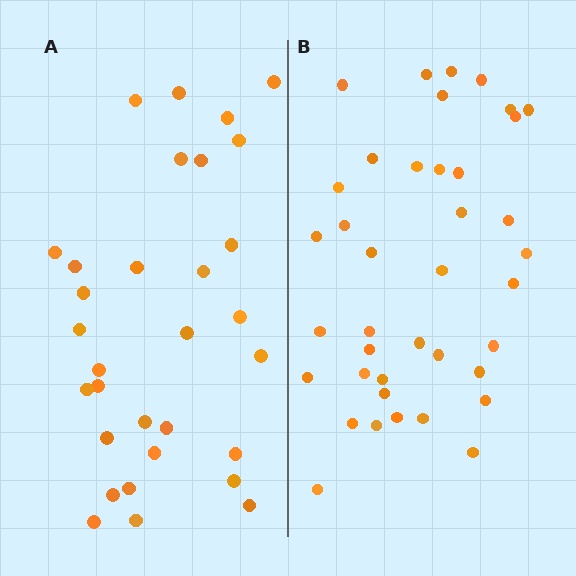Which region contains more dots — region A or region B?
Region B (the right region) has more dots.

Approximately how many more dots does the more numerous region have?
Region B has roughly 8 or so more dots than region A.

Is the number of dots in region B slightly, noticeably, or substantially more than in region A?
Region B has noticeably more, but not dramatically so. The ratio is roughly 1.3 to 1.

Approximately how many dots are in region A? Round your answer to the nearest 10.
About 30 dots. (The exact count is 31, which rounds to 30.)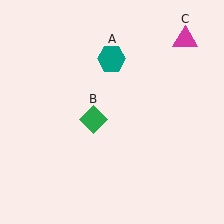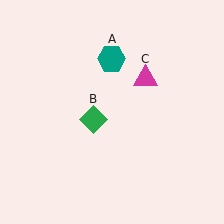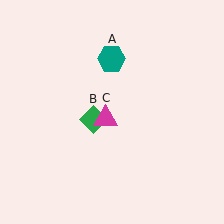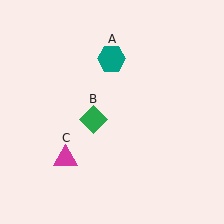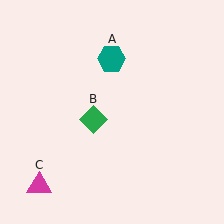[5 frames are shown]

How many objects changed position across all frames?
1 object changed position: magenta triangle (object C).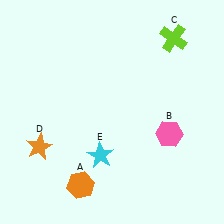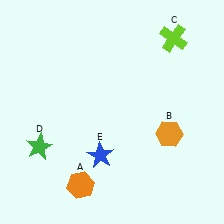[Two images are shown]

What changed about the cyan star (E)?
In Image 1, E is cyan. In Image 2, it changed to blue.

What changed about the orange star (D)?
In Image 1, D is orange. In Image 2, it changed to green.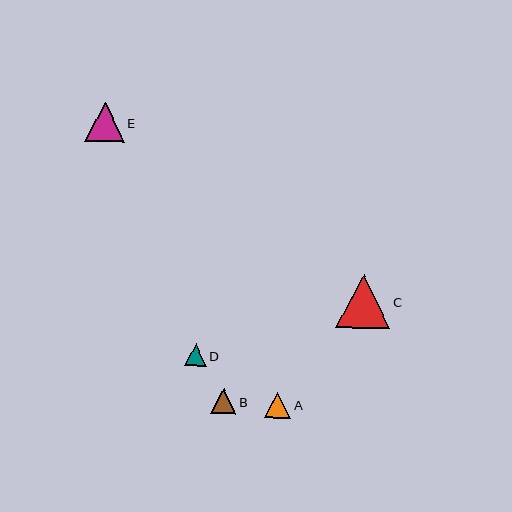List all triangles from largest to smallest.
From largest to smallest: C, E, A, B, D.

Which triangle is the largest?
Triangle C is the largest with a size of approximately 54 pixels.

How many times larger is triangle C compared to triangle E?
Triangle C is approximately 1.4 times the size of triangle E.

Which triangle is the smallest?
Triangle D is the smallest with a size of approximately 22 pixels.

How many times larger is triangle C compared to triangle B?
Triangle C is approximately 2.2 times the size of triangle B.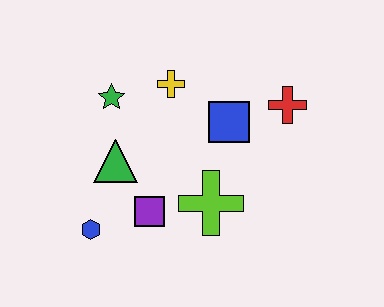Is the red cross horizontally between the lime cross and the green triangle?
No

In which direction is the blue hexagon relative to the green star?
The blue hexagon is below the green star.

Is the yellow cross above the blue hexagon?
Yes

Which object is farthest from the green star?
The red cross is farthest from the green star.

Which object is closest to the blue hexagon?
The purple square is closest to the blue hexagon.